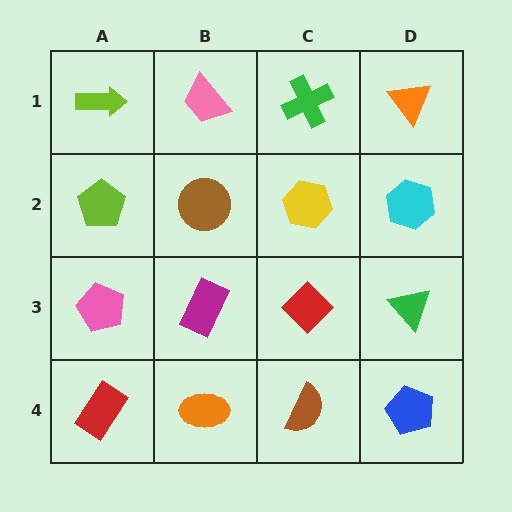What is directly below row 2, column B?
A magenta rectangle.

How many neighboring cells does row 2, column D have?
3.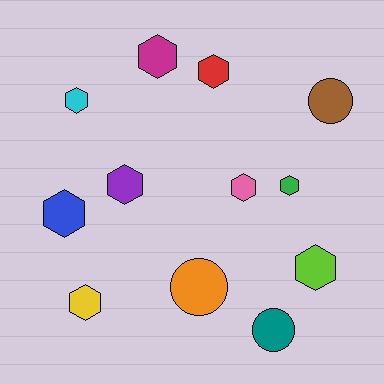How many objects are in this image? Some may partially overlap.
There are 12 objects.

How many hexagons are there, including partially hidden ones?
There are 9 hexagons.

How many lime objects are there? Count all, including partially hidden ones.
There is 1 lime object.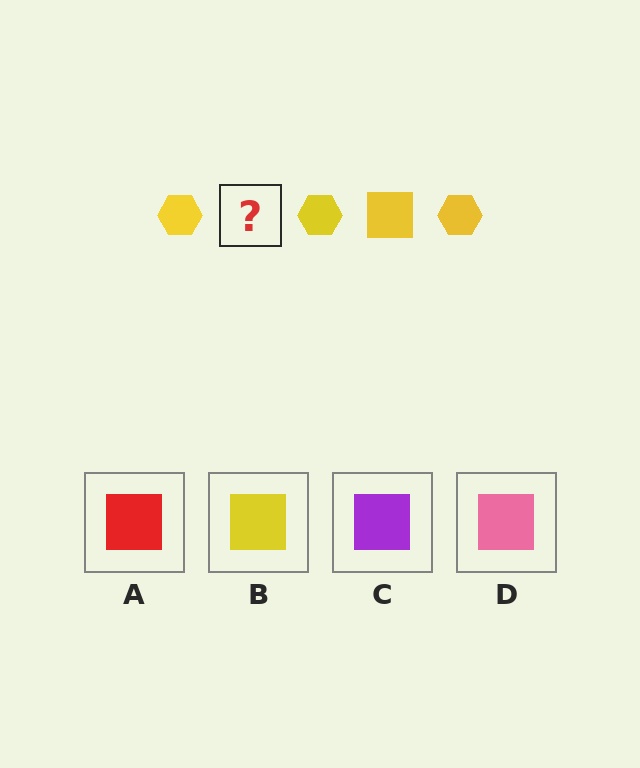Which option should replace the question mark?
Option B.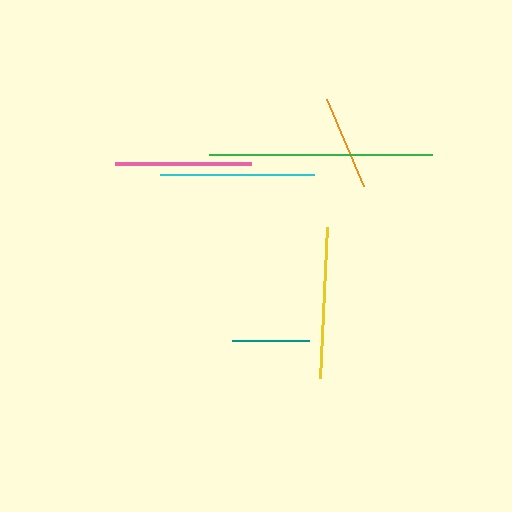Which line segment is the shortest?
The teal line is the shortest at approximately 76 pixels.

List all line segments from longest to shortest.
From longest to shortest: green, cyan, yellow, pink, orange, teal.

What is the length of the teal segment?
The teal segment is approximately 76 pixels long.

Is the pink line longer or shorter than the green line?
The green line is longer than the pink line.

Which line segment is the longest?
The green line is the longest at approximately 224 pixels.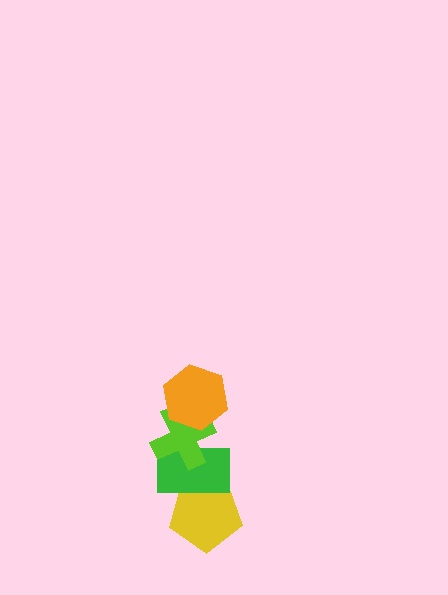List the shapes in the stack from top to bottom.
From top to bottom: the orange hexagon, the lime cross, the green rectangle, the yellow pentagon.